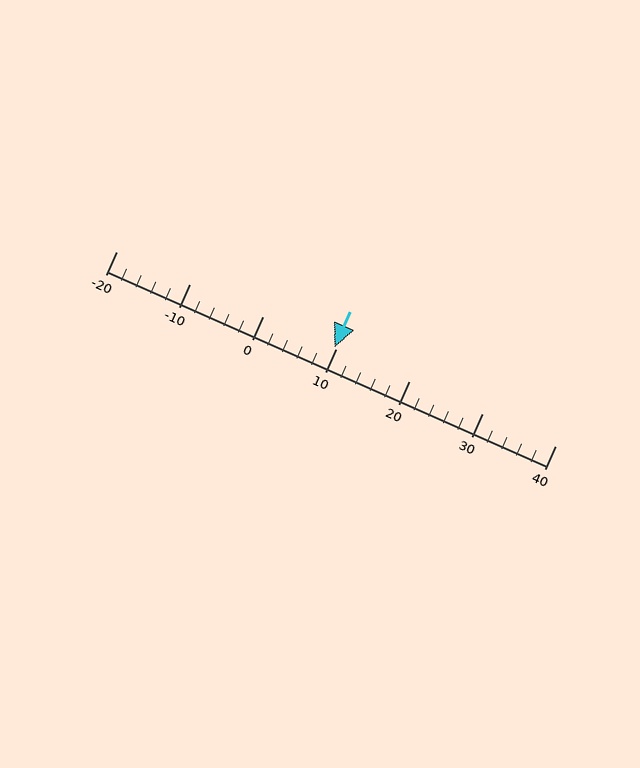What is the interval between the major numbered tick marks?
The major tick marks are spaced 10 units apart.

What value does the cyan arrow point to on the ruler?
The cyan arrow points to approximately 10.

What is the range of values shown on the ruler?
The ruler shows values from -20 to 40.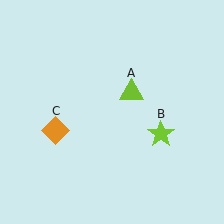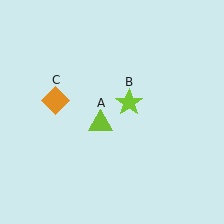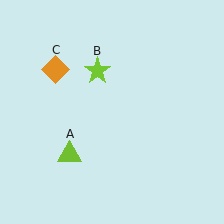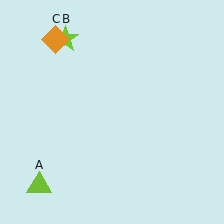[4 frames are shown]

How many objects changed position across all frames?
3 objects changed position: lime triangle (object A), lime star (object B), orange diamond (object C).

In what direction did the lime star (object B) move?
The lime star (object B) moved up and to the left.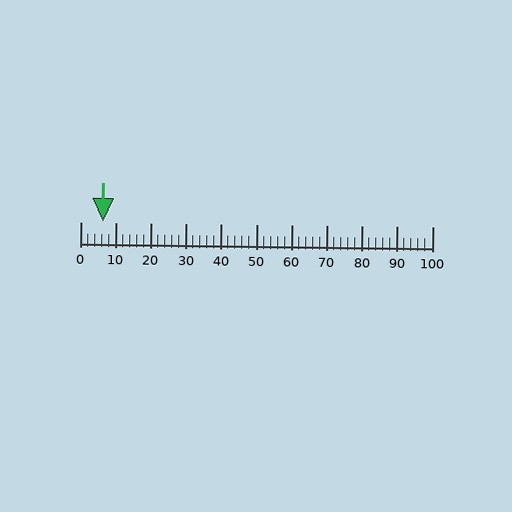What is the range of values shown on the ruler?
The ruler shows values from 0 to 100.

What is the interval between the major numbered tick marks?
The major tick marks are spaced 10 units apart.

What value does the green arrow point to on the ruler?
The green arrow points to approximately 6.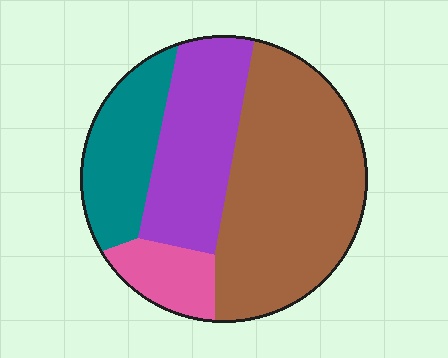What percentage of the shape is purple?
Purple covers roughly 25% of the shape.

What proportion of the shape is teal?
Teal covers about 20% of the shape.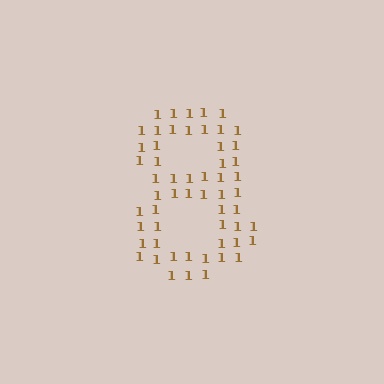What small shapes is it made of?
It is made of small digit 1's.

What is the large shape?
The large shape is the digit 8.